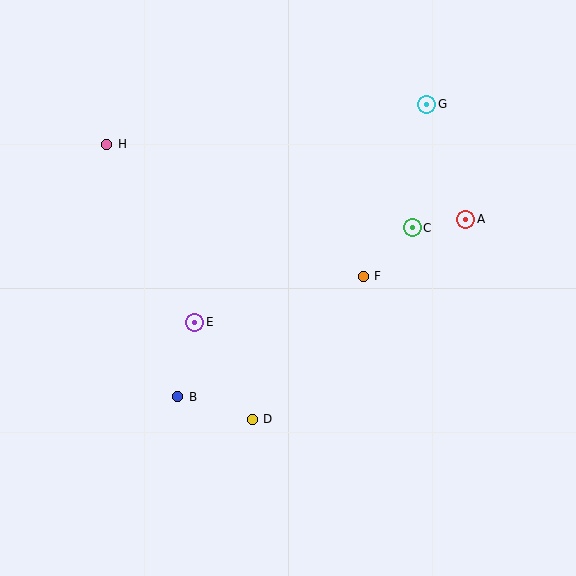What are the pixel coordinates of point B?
Point B is at (178, 397).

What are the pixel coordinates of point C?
Point C is at (412, 228).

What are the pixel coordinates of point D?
Point D is at (252, 419).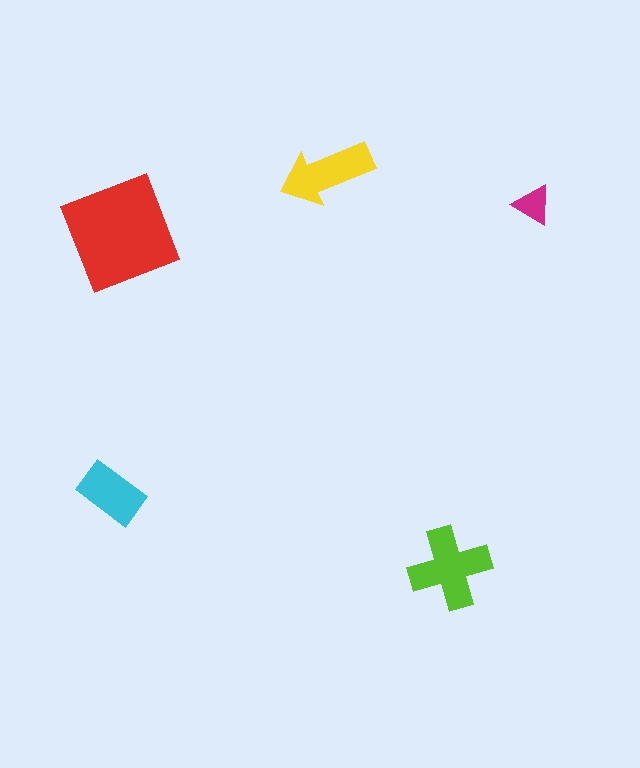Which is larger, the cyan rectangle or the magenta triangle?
The cyan rectangle.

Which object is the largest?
The red square.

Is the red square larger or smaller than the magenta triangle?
Larger.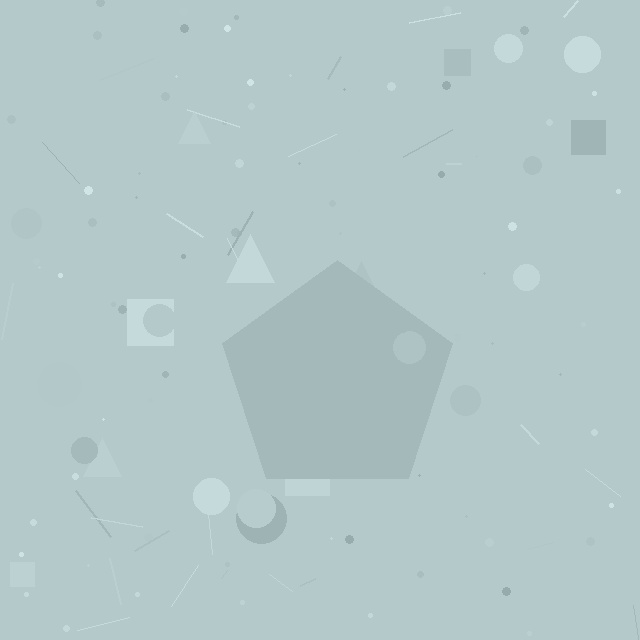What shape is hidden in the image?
A pentagon is hidden in the image.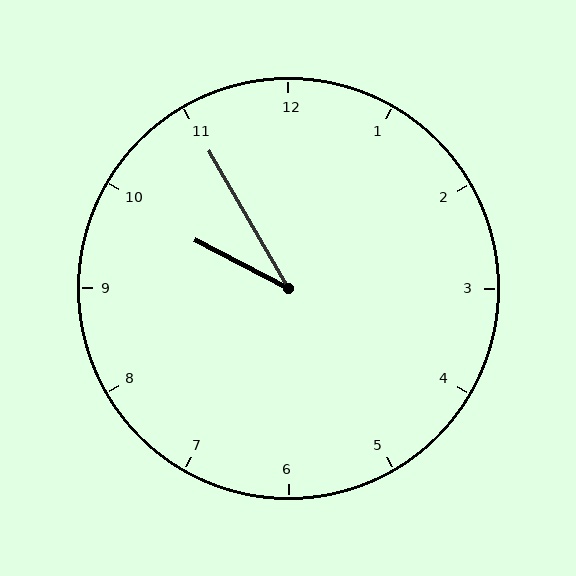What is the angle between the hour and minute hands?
Approximately 32 degrees.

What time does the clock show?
9:55.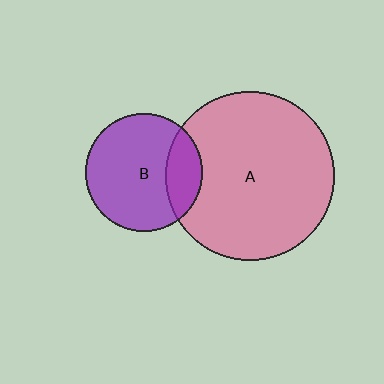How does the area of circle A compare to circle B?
Approximately 2.1 times.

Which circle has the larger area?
Circle A (pink).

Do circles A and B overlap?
Yes.